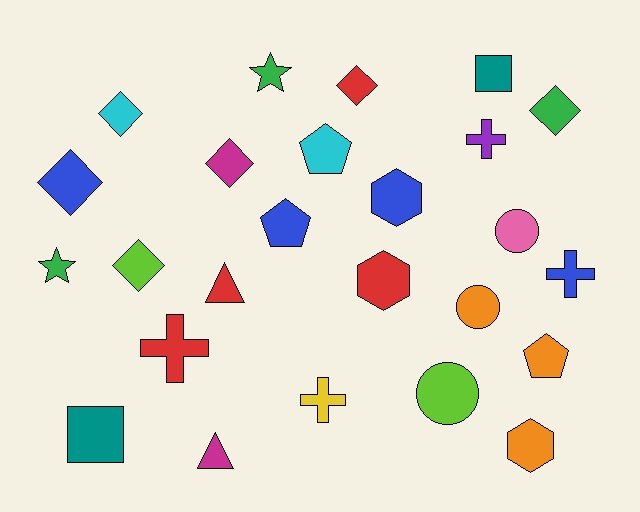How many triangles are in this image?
There are 2 triangles.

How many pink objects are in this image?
There is 1 pink object.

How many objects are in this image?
There are 25 objects.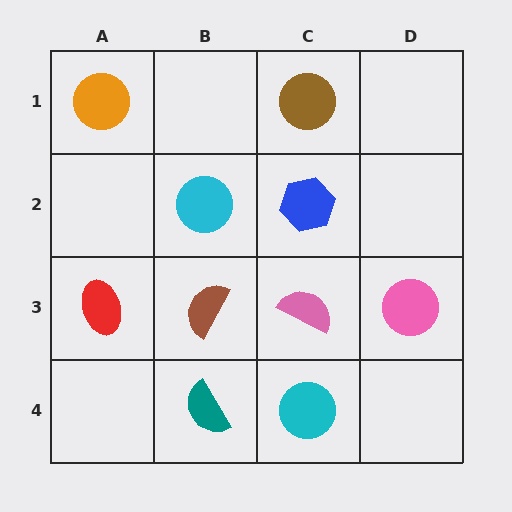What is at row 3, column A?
A red ellipse.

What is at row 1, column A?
An orange circle.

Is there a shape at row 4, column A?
No, that cell is empty.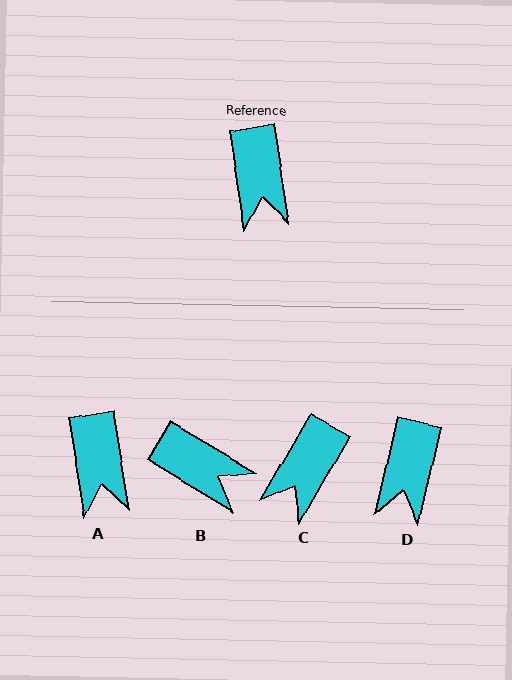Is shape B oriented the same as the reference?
No, it is off by about 50 degrees.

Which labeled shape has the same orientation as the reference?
A.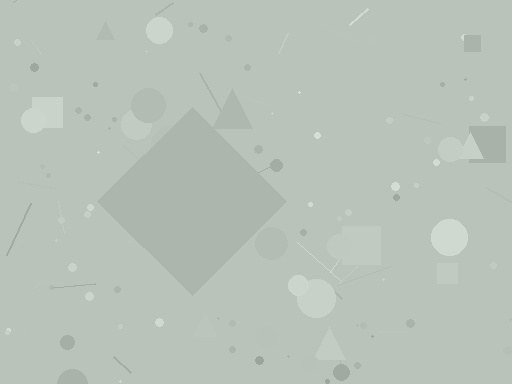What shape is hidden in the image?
A diamond is hidden in the image.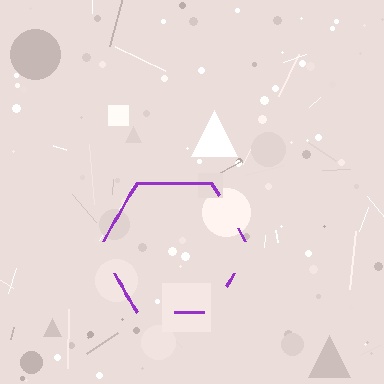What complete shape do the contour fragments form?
The contour fragments form a hexagon.